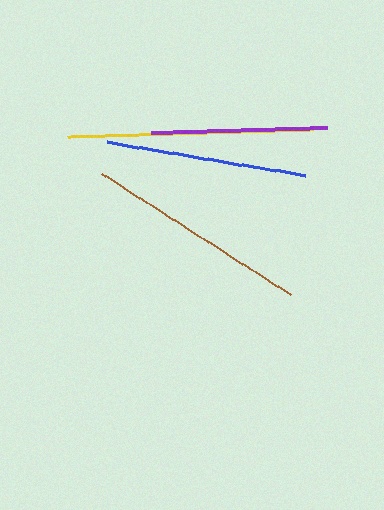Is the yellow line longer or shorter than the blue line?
The yellow line is longer than the blue line.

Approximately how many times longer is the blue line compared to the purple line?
The blue line is approximately 1.1 times the length of the purple line.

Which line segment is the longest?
The yellow line is the longest at approximately 246 pixels.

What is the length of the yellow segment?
The yellow segment is approximately 246 pixels long.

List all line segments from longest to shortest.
From longest to shortest: yellow, brown, blue, purple.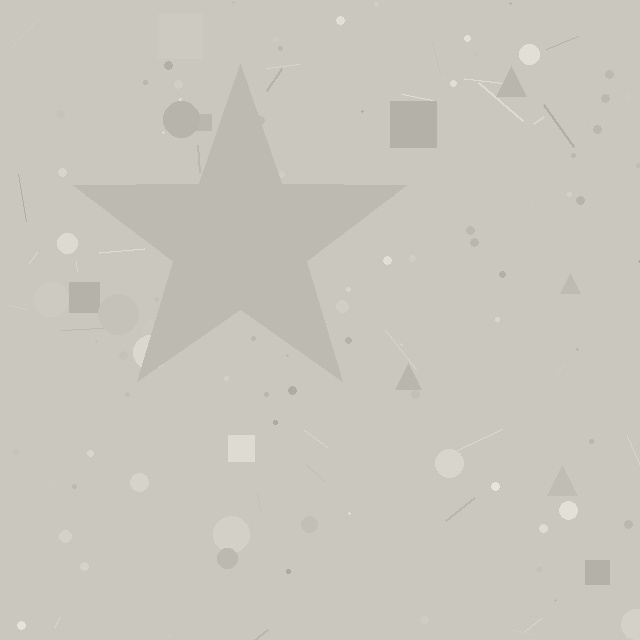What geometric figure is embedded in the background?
A star is embedded in the background.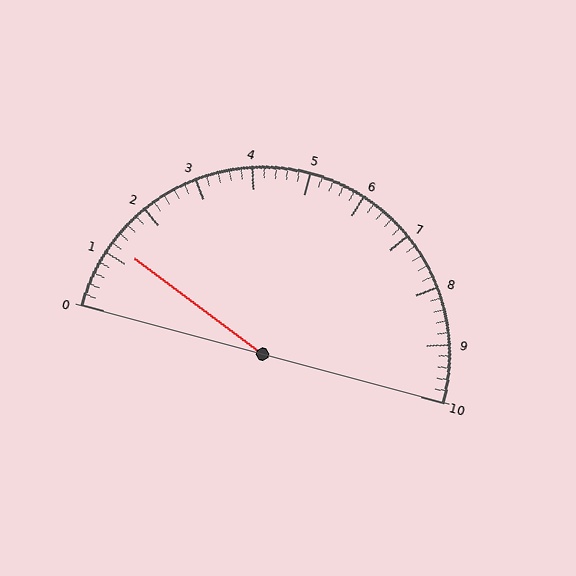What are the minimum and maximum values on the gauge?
The gauge ranges from 0 to 10.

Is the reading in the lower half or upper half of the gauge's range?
The reading is in the lower half of the range (0 to 10).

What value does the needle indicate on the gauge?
The needle indicates approximately 1.2.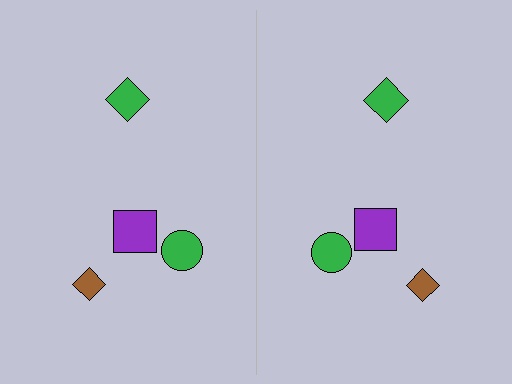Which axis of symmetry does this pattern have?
The pattern has a vertical axis of symmetry running through the center of the image.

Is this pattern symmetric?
Yes, this pattern has bilateral (reflection) symmetry.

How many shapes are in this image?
There are 8 shapes in this image.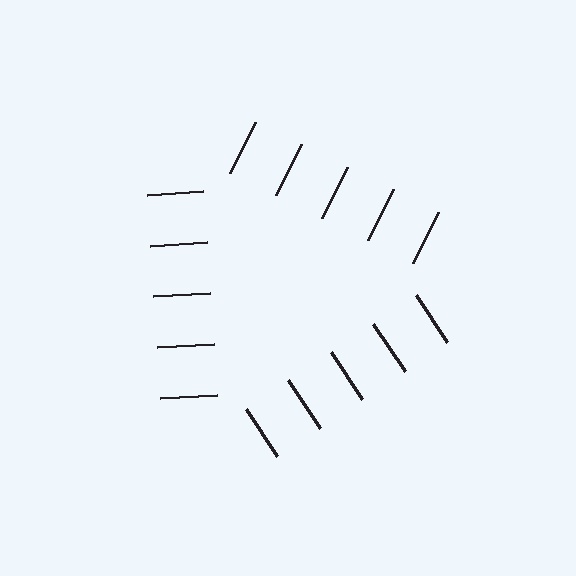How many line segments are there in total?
15 — 5 along each of the 3 edges.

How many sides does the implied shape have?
3 sides — the line-ends trace a triangle.